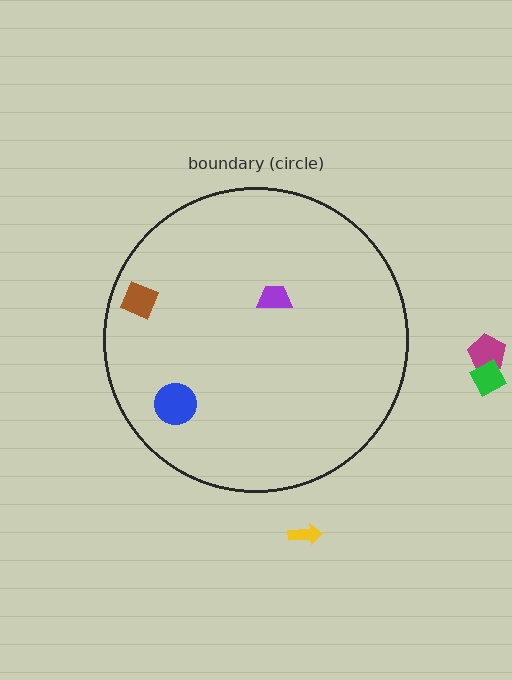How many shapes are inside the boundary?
3 inside, 3 outside.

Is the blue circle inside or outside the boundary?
Inside.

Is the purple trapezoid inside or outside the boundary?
Inside.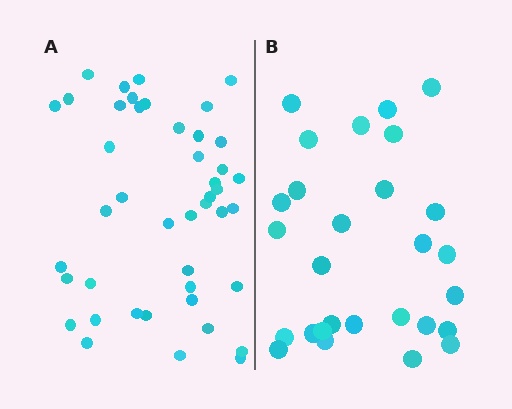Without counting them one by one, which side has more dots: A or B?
Region A (the left region) has more dots.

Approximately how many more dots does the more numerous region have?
Region A has approximately 15 more dots than region B.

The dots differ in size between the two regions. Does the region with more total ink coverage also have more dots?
No. Region B has more total ink coverage because its dots are larger, but region A actually contains more individual dots. Total area can be misleading — the number of items is what matters here.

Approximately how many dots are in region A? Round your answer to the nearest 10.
About 40 dots. (The exact count is 44, which rounds to 40.)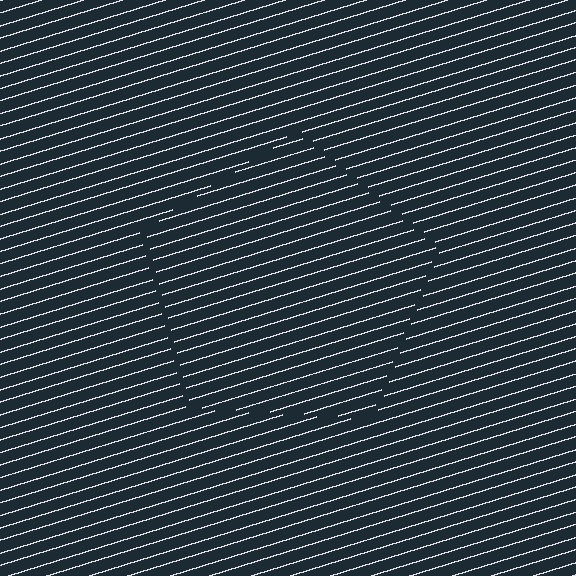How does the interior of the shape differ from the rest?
The interior of the shape contains the same grating, shifted by half a period — the contour is defined by the phase discontinuity where line-ends from the inner and outer gratings abut.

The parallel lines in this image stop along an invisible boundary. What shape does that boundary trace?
An illusory pentagon. The interior of the shape contains the same grating, shifted by half a period — the contour is defined by the phase discontinuity where line-ends from the inner and outer gratings abut.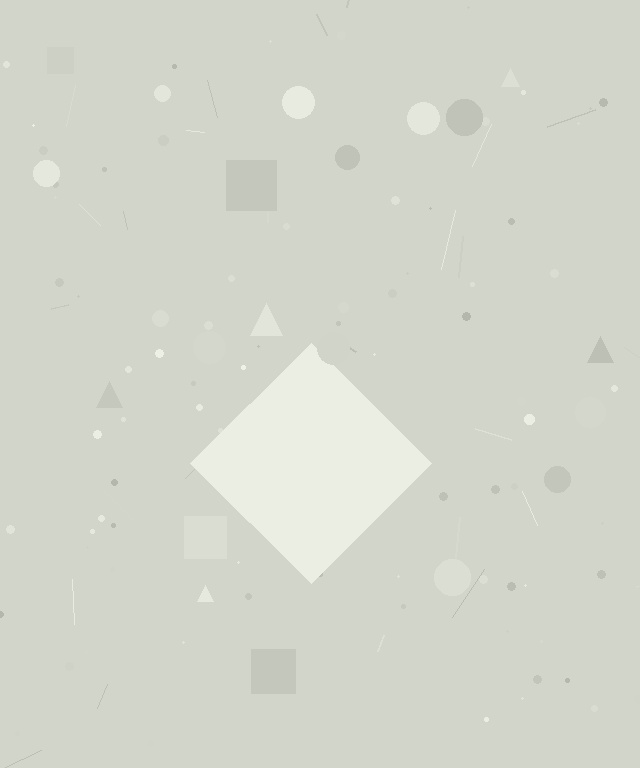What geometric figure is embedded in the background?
A diamond is embedded in the background.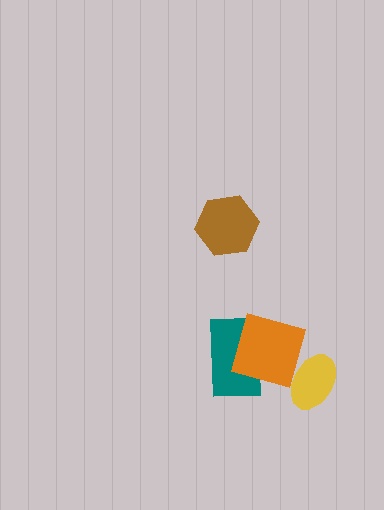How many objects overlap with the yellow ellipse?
0 objects overlap with the yellow ellipse.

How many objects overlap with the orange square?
1 object overlaps with the orange square.